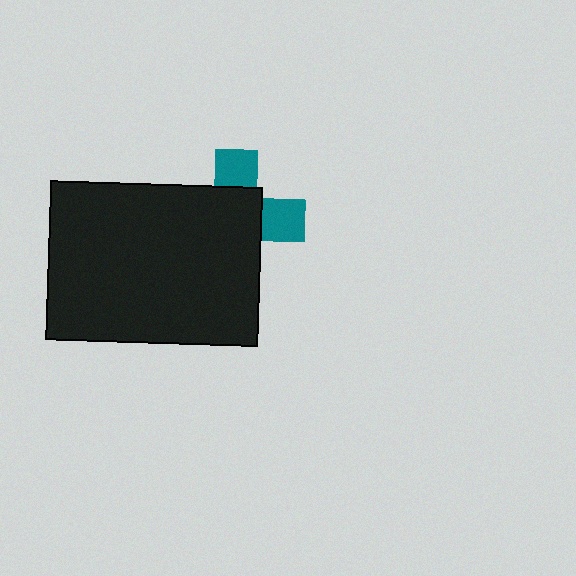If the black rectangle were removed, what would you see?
You would see the complete teal cross.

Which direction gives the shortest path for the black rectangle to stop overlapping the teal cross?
Moving toward the lower-left gives the shortest separation.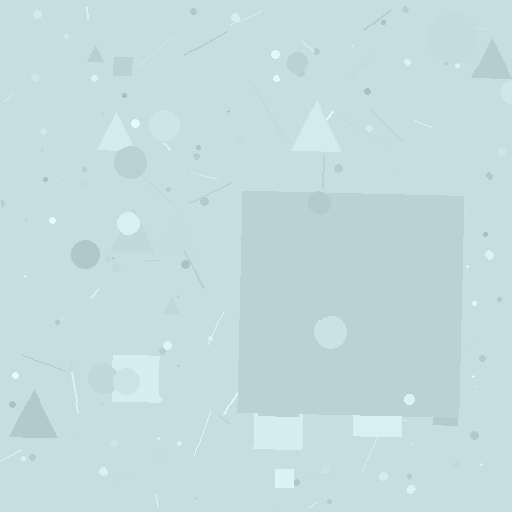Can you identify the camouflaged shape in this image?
The camouflaged shape is a square.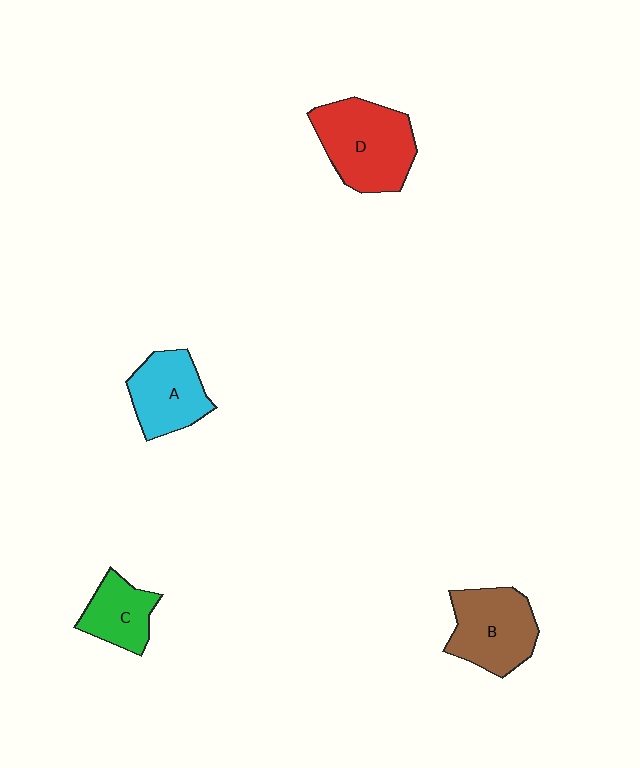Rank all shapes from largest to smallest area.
From largest to smallest: D (red), B (brown), A (cyan), C (green).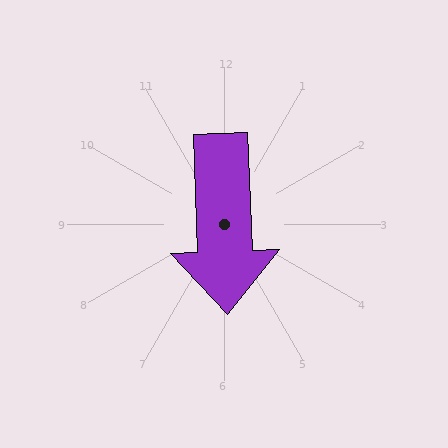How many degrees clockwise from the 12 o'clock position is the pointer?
Approximately 178 degrees.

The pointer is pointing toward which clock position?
Roughly 6 o'clock.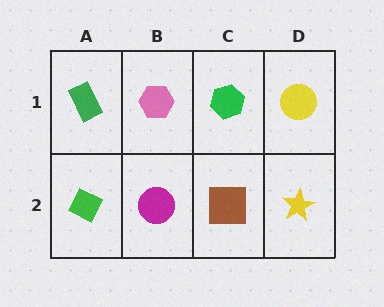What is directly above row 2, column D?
A yellow circle.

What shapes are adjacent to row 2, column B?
A pink hexagon (row 1, column B), a green diamond (row 2, column A), a brown square (row 2, column C).